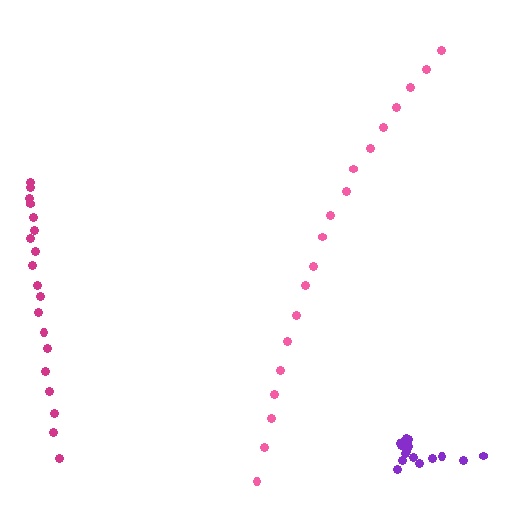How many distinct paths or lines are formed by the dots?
There are 3 distinct paths.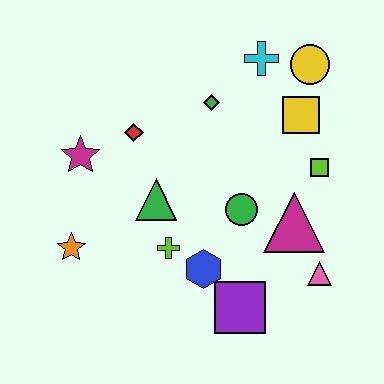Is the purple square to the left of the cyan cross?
Yes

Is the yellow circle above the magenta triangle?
Yes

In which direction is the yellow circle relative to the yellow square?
The yellow circle is above the yellow square.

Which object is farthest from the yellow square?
The orange star is farthest from the yellow square.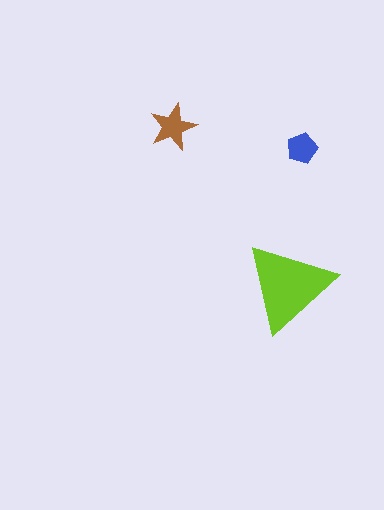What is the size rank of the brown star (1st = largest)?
2nd.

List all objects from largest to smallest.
The lime triangle, the brown star, the blue pentagon.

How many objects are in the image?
There are 3 objects in the image.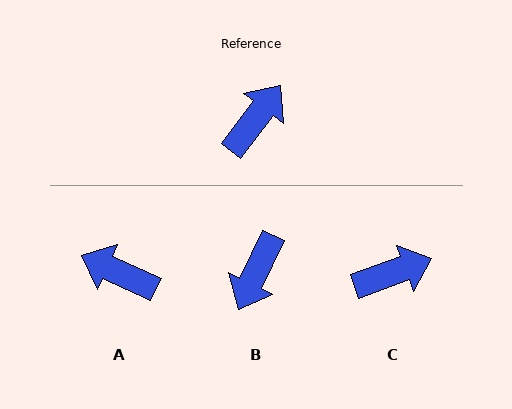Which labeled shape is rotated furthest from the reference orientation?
B, about 168 degrees away.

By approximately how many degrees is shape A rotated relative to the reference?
Approximately 103 degrees counter-clockwise.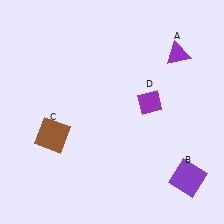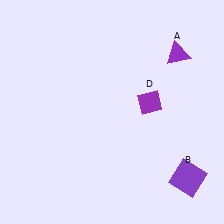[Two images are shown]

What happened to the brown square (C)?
The brown square (C) was removed in Image 2. It was in the bottom-left area of Image 1.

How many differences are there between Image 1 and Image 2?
There is 1 difference between the two images.